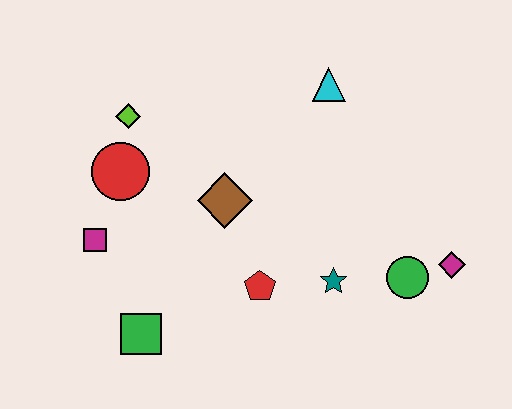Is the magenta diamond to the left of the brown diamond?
No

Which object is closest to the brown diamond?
The red pentagon is closest to the brown diamond.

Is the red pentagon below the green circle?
Yes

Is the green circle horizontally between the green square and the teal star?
No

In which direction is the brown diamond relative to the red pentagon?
The brown diamond is above the red pentagon.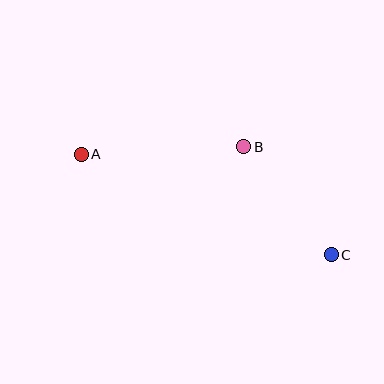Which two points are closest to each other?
Points B and C are closest to each other.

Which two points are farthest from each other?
Points A and C are farthest from each other.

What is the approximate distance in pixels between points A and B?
The distance between A and B is approximately 163 pixels.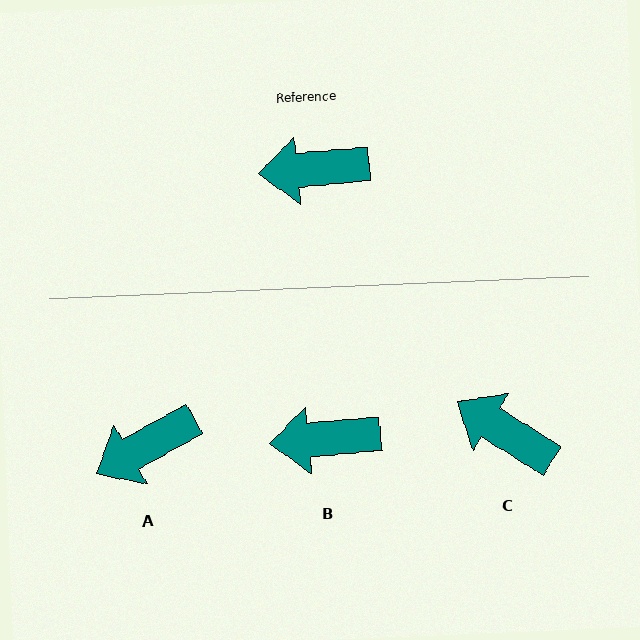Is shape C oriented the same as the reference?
No, it is off by about 38 degrees.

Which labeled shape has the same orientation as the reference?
B.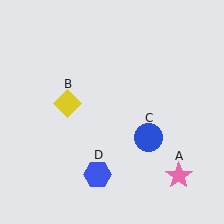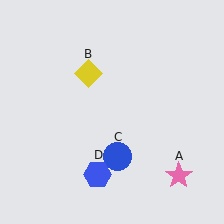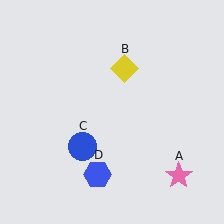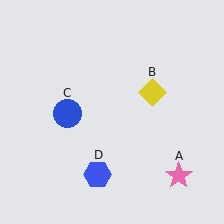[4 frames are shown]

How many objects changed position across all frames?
2 objects changed position: yellow diamond (object B), blue circle (object C).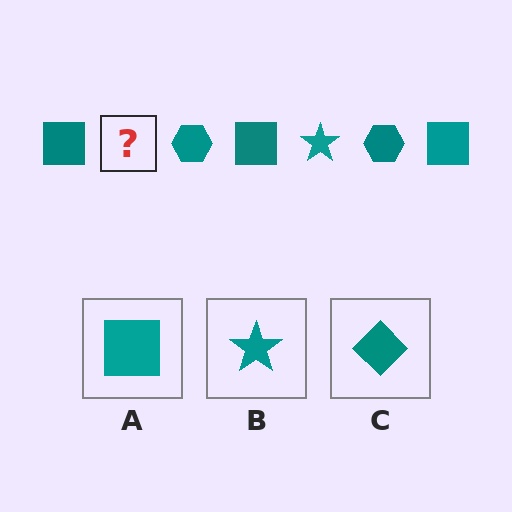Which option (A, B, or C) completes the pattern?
B.